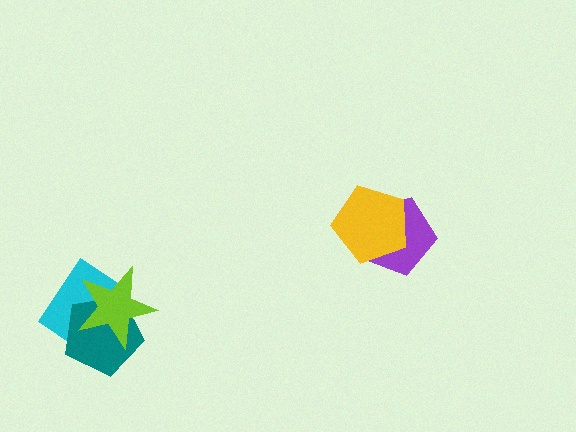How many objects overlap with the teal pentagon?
2 objects overlap with the teal pentagon.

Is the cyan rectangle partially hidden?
Yes, it is partially covered by another shape.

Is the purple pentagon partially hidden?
Yes, it is partially covered by another shape.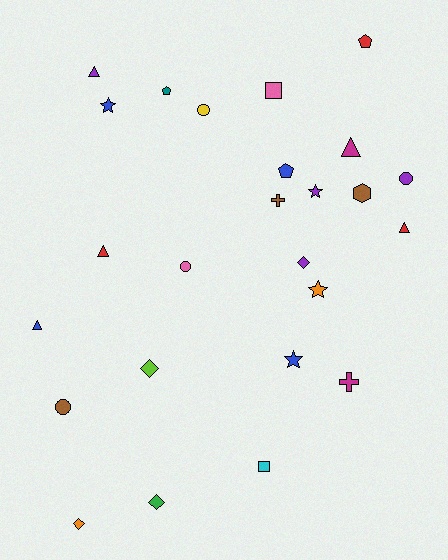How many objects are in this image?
There are 25 objects.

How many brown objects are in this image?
There are 3 brown objects.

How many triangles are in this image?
There are 5 triangles.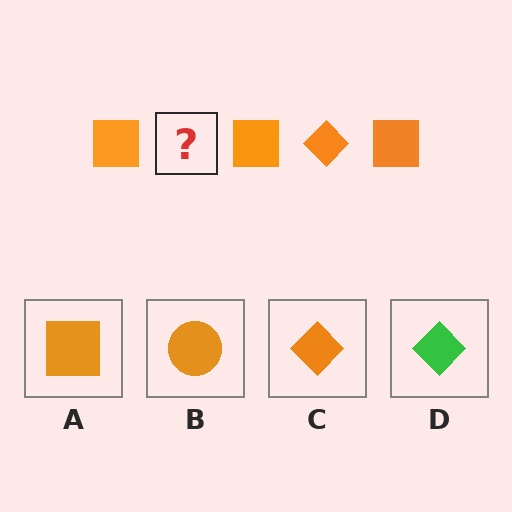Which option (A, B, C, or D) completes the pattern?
C.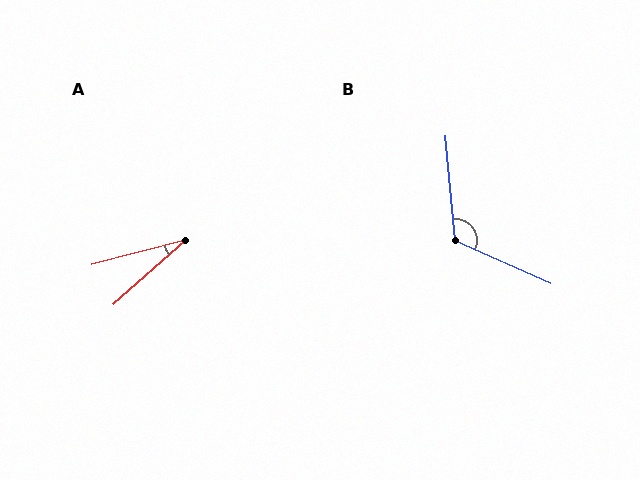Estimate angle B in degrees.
Approximately 119 degrees.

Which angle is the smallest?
A, at approximately 27 degrees.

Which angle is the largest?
B, at approximately 119 degrees.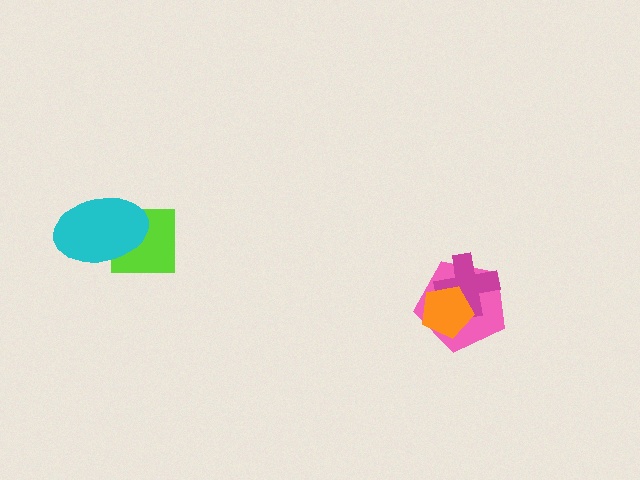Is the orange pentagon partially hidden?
No, no other shape covers it.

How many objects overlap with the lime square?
1 object overlaps with the lime square.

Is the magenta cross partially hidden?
Yes, it is partially covered by another shape.